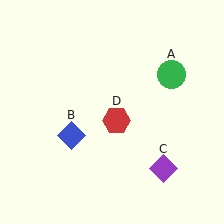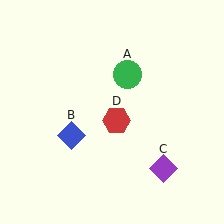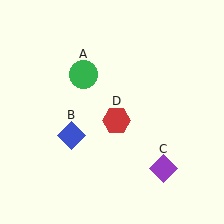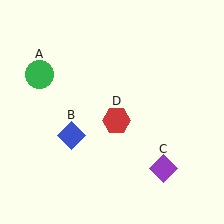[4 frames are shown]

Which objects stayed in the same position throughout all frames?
Blue diamond (object B) and purple diamond (object C) and red hexagon (object D) remained stationary.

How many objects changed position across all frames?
1 object changed position: green circle (object A).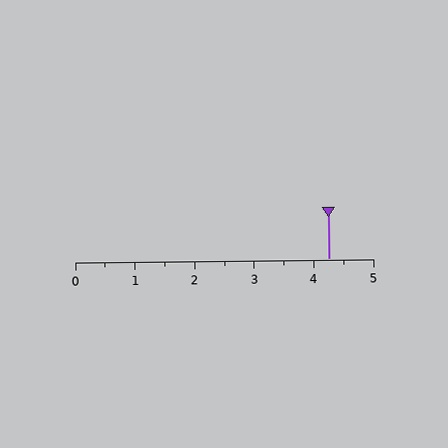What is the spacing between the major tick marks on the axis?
The major ticks are spaced 1 apart.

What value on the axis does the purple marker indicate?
The marker indicates approximately 4.2.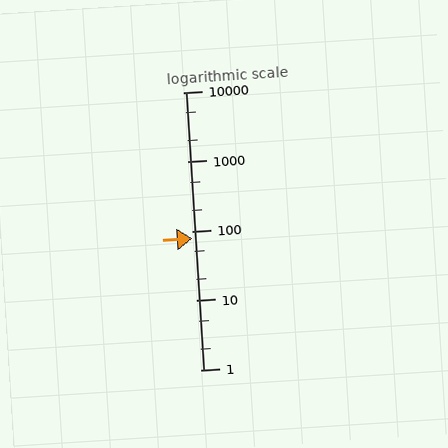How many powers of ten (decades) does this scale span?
The scale spans 4 decades, from 1 to 10000.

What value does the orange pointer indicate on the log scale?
The pointer indicates approximately 77.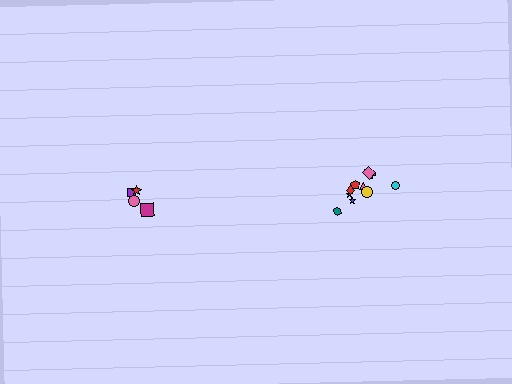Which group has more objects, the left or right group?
The right group.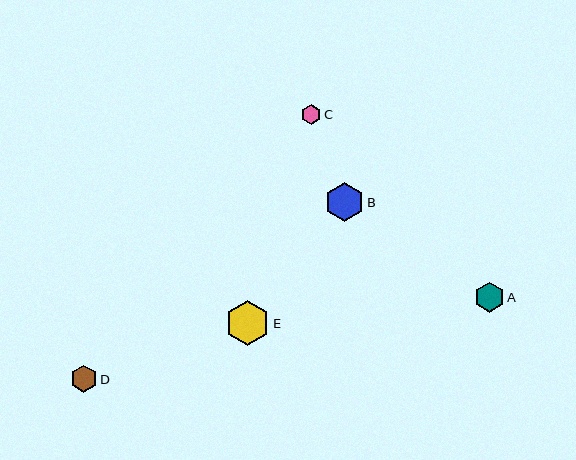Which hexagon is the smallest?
Hexagon C is the smallest with a size of approximately 20 pixels.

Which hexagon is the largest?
Hexagon E is the largest with a size of approximately 44 pixels.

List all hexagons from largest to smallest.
From largest to smallest: E, B, A, D, C.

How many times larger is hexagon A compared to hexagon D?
Hexagon A is approximately 1.1 times the size of hexagon D.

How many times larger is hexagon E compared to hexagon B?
Hexagon E is approximately 1.1 times the size of hexagon B.